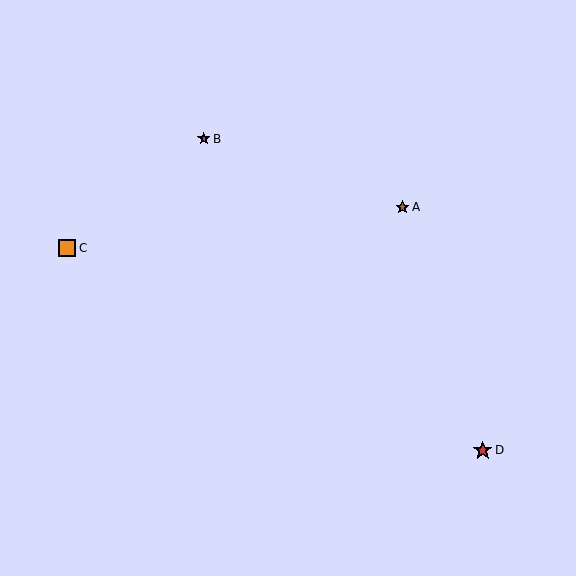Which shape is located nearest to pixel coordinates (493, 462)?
The red star (labeled D) at (483, 450) is nearest to that location.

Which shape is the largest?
The red star (labeled D) is the largest.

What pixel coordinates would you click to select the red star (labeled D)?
Click at (483, 450) to select the red star D.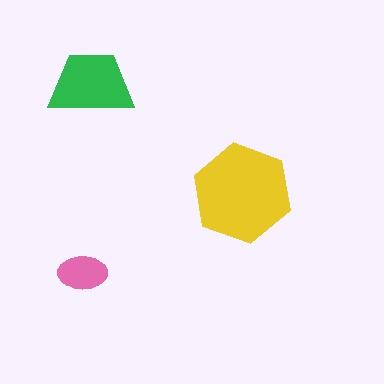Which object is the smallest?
The pink ellipse.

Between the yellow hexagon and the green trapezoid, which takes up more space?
The yellow hexagon.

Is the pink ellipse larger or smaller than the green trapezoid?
Smaller.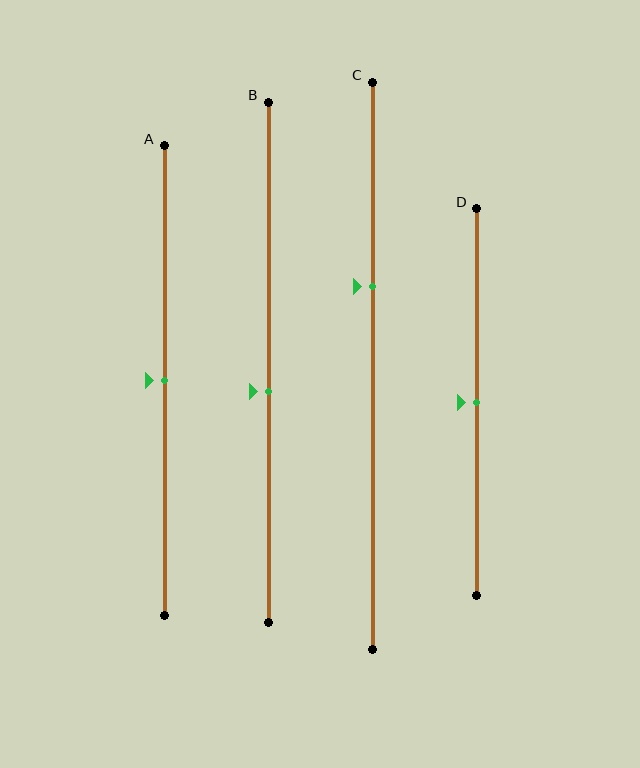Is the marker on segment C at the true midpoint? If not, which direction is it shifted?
No, the marker on segment C is shifted upward by about 14% of the segment length.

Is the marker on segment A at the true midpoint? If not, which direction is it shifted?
Yes, the marker on segment A is at the true midpoint.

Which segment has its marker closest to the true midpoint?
Segment A has its marker closest to the true midpoint.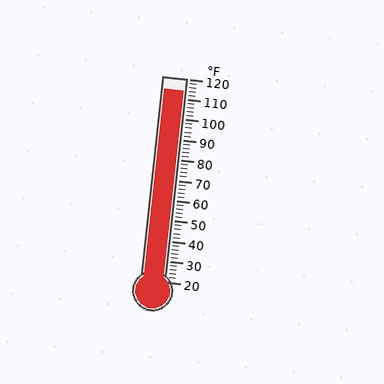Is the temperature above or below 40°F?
The temperature is above 40°F.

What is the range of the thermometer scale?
The thermometer scale ranges from 20°F to 120°F.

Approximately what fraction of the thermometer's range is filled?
The thermometer is filled to approximately 95% of its range.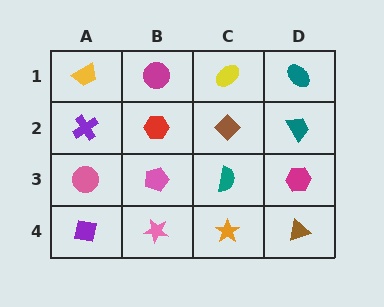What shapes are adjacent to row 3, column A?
A purple cross (row 2, column A), a purple square (row 4, column A), a pink pentagon (row 3, column B).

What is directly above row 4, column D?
A magenta hexagon.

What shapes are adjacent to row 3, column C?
A brown diamond (row 2, column C), an orange star (row 4, column C), a pink pentagon (row 3, column B), a magenta hexagon (row 3, column D).